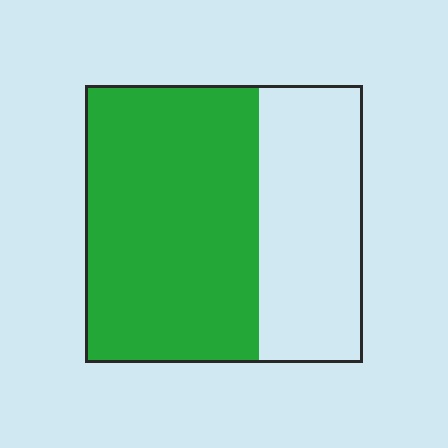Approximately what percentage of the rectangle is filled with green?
Approximately 65%.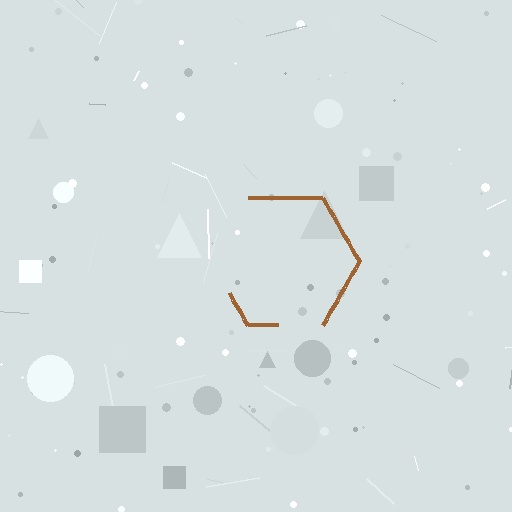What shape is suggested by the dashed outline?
The dashed outline suggests a hexagon.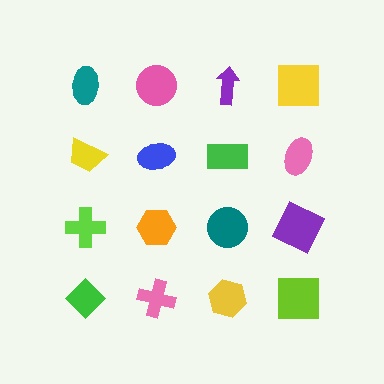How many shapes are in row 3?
4 shapes.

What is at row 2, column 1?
A yellow trapezoid.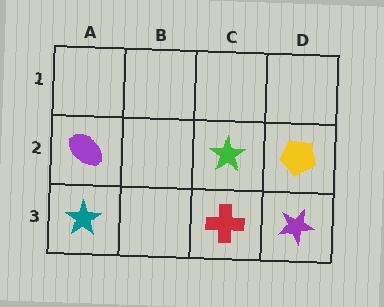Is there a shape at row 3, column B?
No, that cell is empty.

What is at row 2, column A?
A purple ellipse.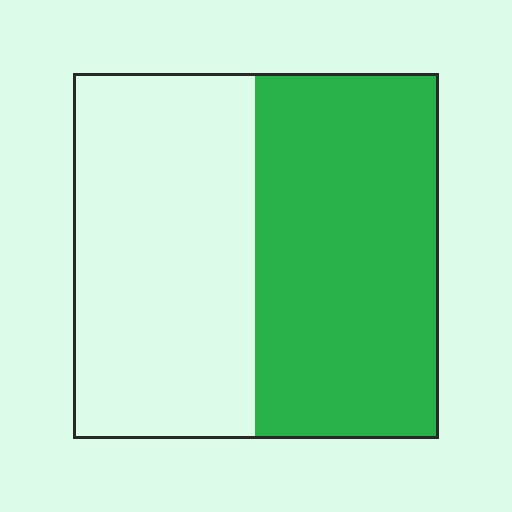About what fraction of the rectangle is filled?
About one half (1/2).